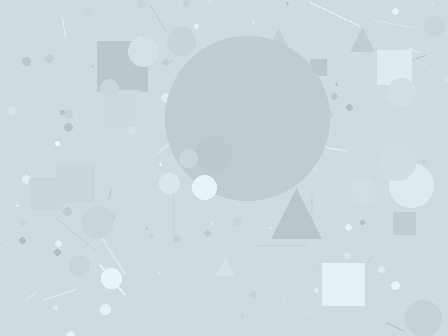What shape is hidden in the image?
A circle is hidden in the image.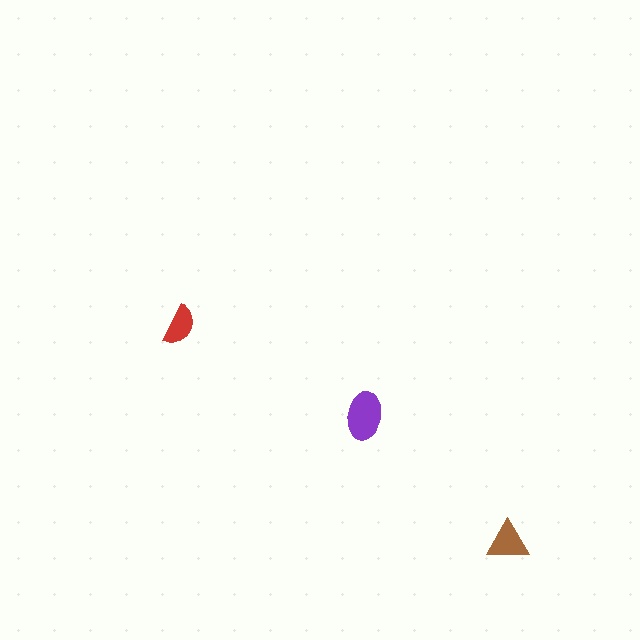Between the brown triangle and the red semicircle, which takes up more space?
The brown triangle.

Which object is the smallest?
The red semicircle.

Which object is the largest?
The purple ellipse.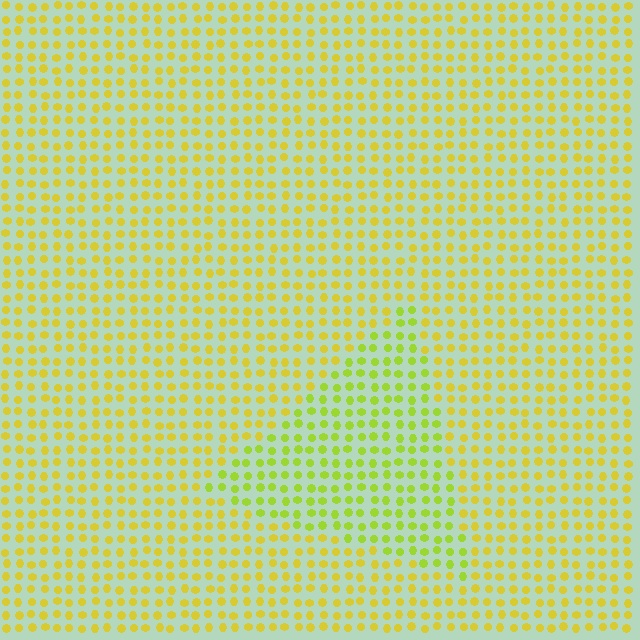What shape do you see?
I see a triangle.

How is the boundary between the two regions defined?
The boundary is defined purely by a slight shift in hue (about 26 degrees). Spacing, size, and orientation are identical on both sides.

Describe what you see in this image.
The image is filled with small yellow elements in a uniform arrangement. A triangle-shaped region is visible where the elements are tinted to a slightly different hue, forming a subtle color boundary.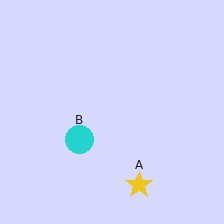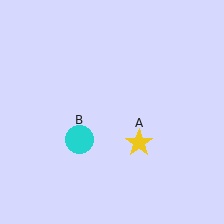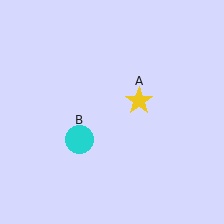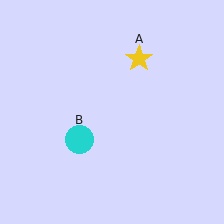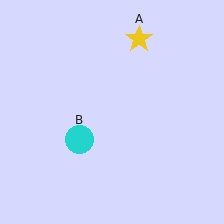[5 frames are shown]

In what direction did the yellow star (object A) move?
The yellow star (object A) moved up.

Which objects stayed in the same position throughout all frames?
Cyan circle (object B) remained stationary.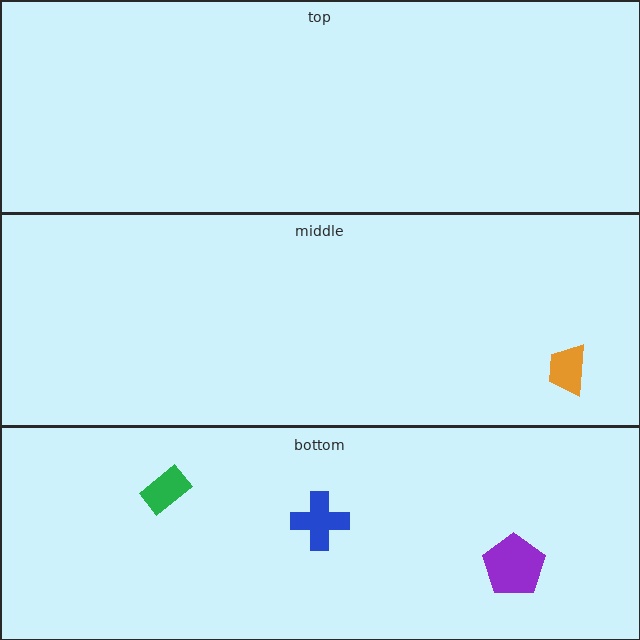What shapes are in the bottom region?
The green rectangle, the purple pentagon, the blue cross.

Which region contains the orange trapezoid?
The middle region.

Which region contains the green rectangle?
The bottom region.